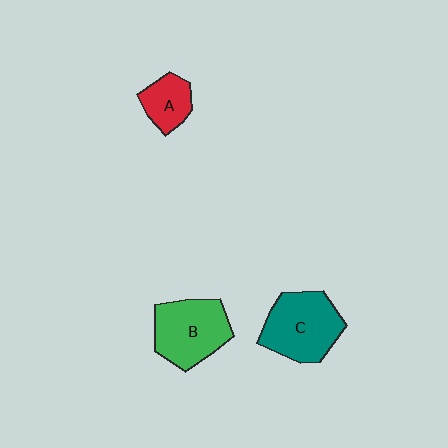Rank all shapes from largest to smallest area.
From largest to smallest: C (teal), B (green), A (red).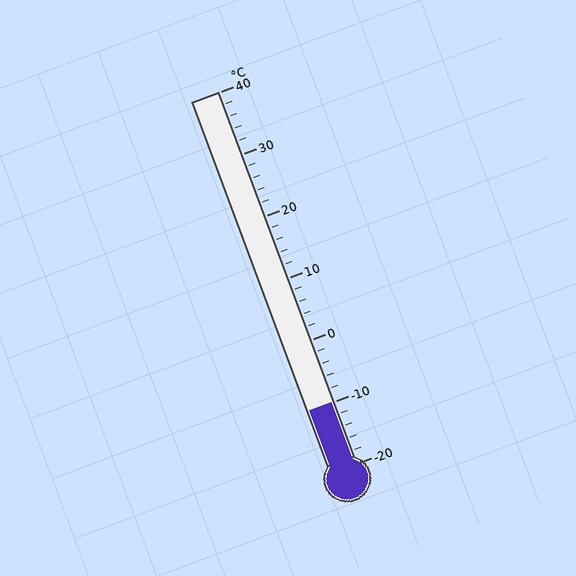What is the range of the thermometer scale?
The thermometer scale ranges from -20°C to 40°C.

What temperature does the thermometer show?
The thermometer shows approximately -10°C.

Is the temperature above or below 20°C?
The temperature is below 20°C.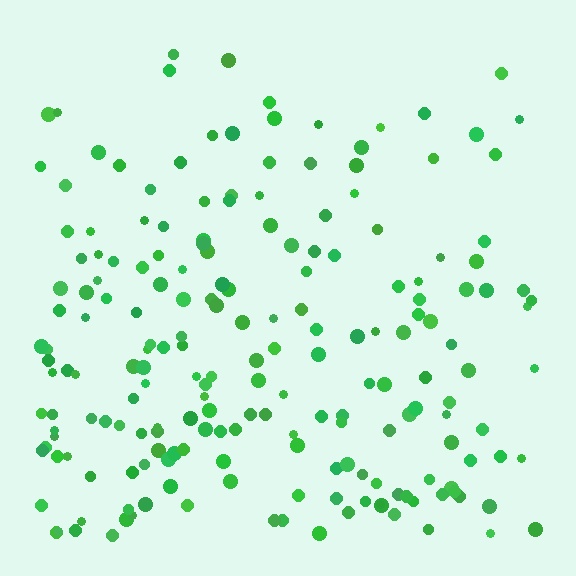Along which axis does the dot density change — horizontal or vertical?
Vertical.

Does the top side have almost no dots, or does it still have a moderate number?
Still a moderate number, just noticeably fewer than the bottom.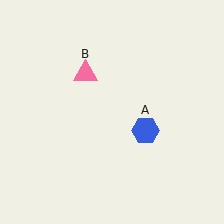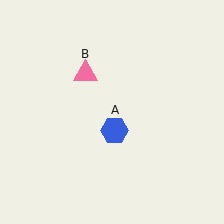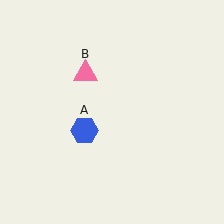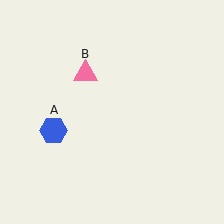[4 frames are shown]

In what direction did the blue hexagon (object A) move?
The blue hexagon (object A) moved left.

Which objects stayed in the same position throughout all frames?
Pink triangle (object B) remained stationary.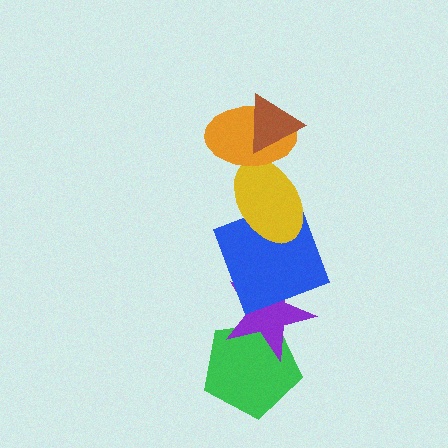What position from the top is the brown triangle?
The brown triangle is 1st from the top.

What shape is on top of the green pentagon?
The purple star is on top of the green pentagon.